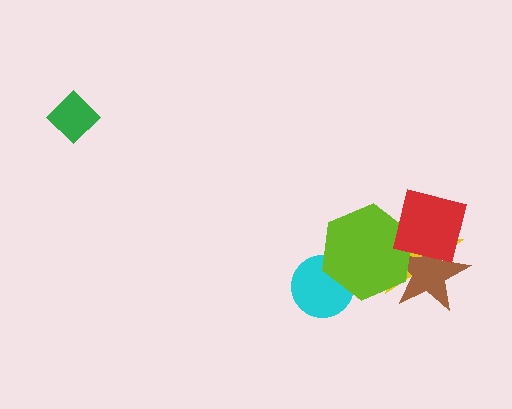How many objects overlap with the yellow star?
3 objects overlap with the yellow star.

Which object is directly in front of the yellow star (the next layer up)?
The brown star is directly in front of the yellow star.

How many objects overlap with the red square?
3 objects overlap with the red square.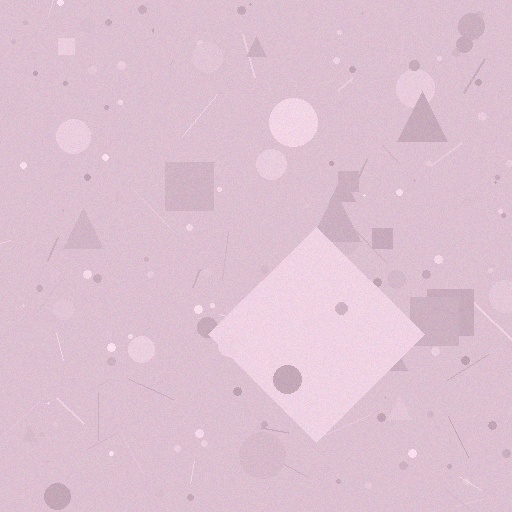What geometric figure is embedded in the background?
A diamond is embedded in the background.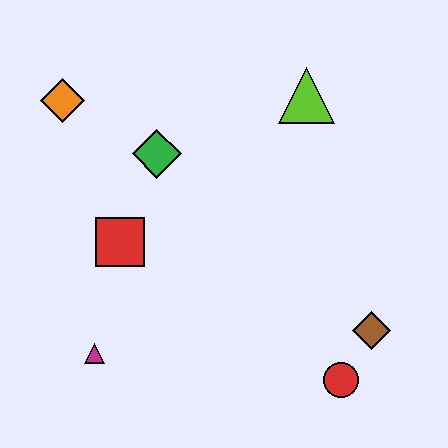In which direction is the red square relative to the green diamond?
The red square is below the green diamond.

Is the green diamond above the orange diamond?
No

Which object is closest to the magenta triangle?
The red square is closest to the magenta triangle.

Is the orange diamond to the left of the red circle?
Yes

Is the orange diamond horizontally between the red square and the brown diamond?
No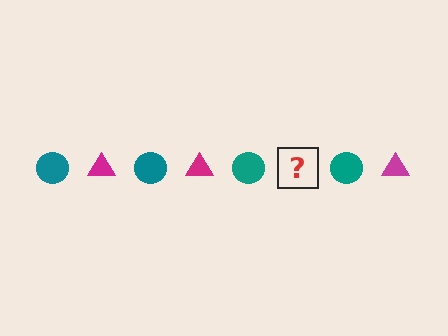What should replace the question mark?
The question mark should be replaced with a magenta triangle.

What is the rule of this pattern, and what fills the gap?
The rule is that the pattern alternates between teal circle and magenta triangle. The gap should be filled with a magenta triangle.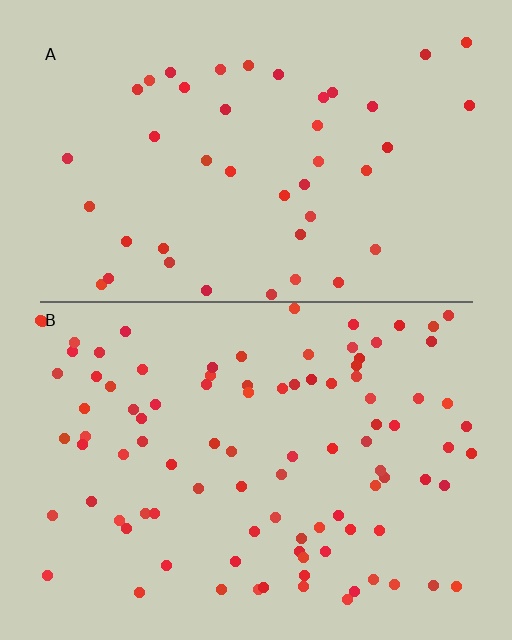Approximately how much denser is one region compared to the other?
Approximately 2.2× — region B over region A.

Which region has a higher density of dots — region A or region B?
B (the bottom).